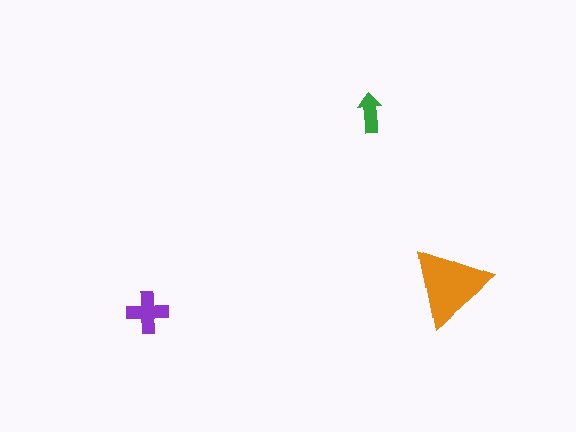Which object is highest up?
The green arrow is topmost.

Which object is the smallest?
The green arrow.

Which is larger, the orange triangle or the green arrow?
The orange triangle.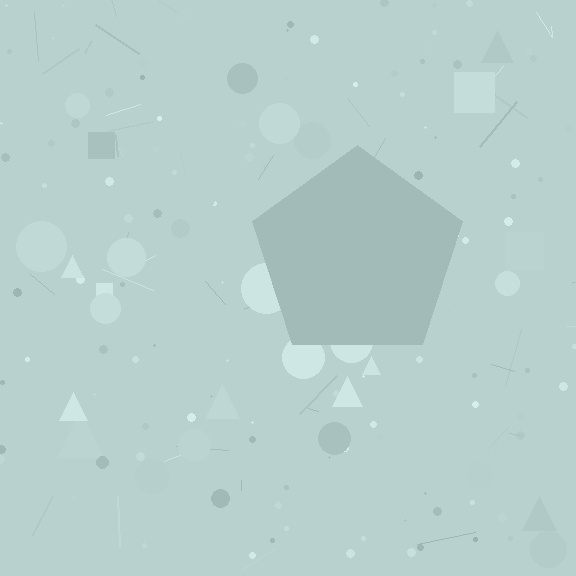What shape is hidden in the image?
A pentagon is hidden in the image.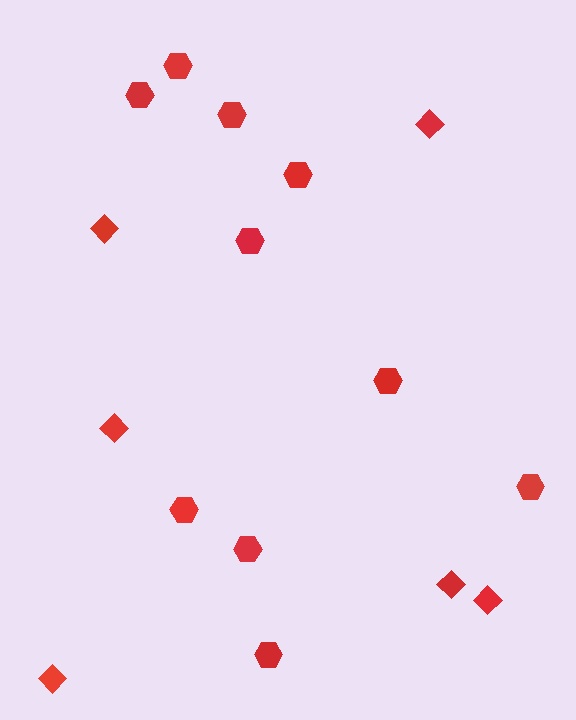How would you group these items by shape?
There are 2 groups: one group of diamonds (6) and one group of hexagons (10).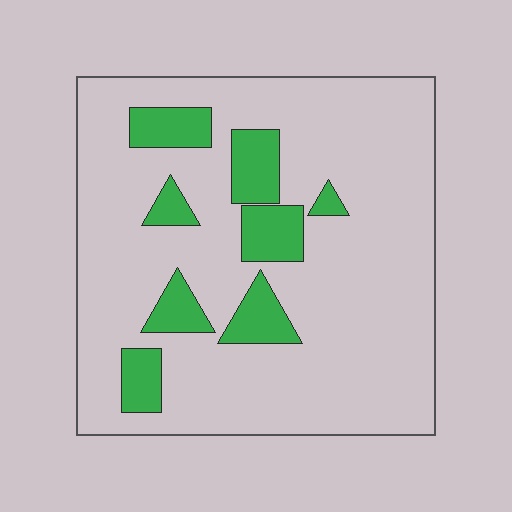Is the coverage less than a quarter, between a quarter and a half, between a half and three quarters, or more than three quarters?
Less than a quarter.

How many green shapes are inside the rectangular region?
8.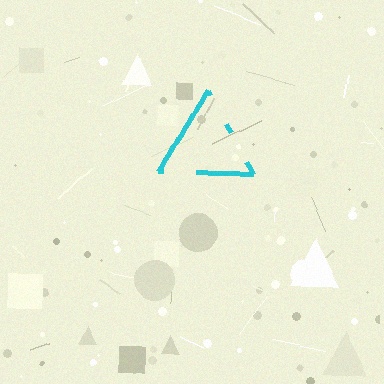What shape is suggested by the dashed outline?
The dashed outline suggests a triangle.